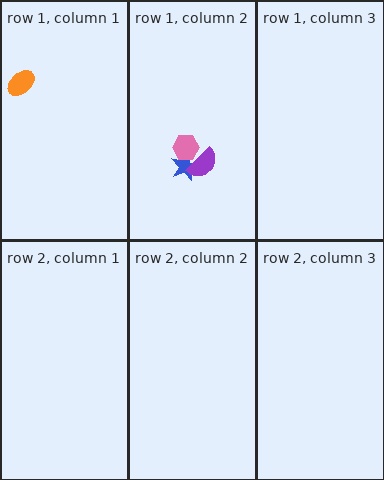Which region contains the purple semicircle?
The row 1, column 2 region.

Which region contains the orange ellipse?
The row 1, column 1 region.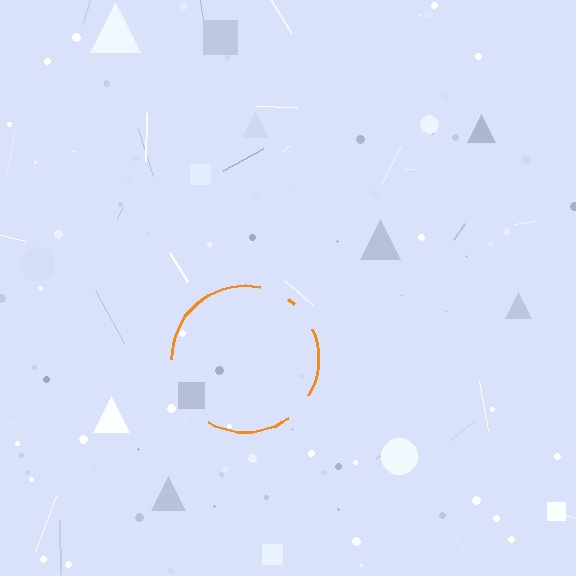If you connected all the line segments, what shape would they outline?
They would outline a circle.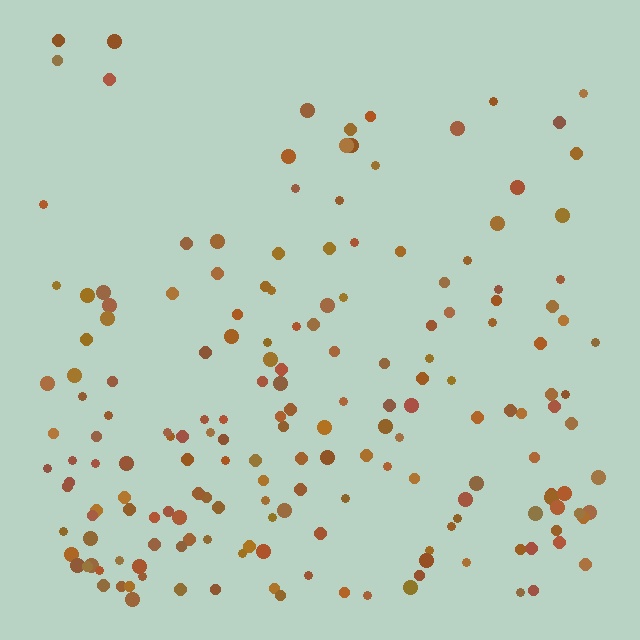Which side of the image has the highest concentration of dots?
The bottom.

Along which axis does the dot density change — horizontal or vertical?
Vertical.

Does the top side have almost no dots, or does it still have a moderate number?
Still a moderate number, just noticeably fewer than the bottom.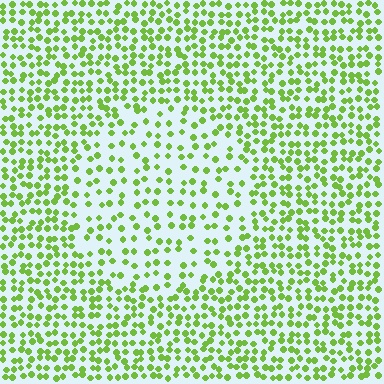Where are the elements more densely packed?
The elements are more densely packed outside the circle boundary.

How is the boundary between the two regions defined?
The boundary is defined by a change in element density (approximately 1.8x ratio). All elements are the same color, size, and shape.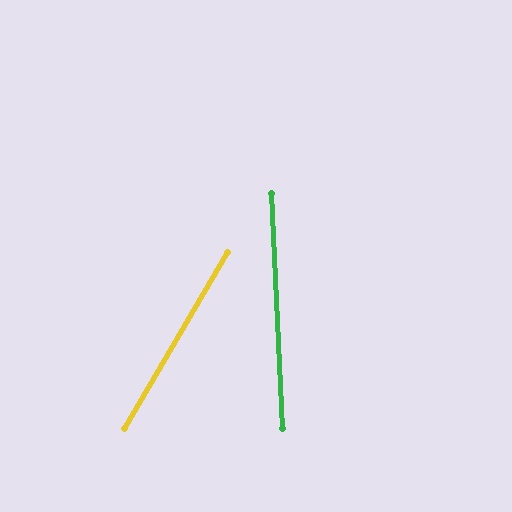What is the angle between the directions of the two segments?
Approximately 33 degrees.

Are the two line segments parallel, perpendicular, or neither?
Neither parallel nor perpendicular — they differ by about 33°.